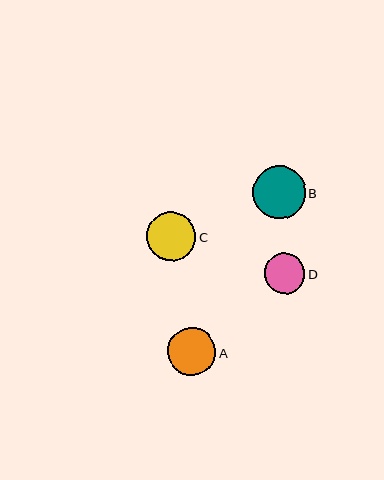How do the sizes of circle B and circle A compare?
Circle B and circle A are approximately the same size.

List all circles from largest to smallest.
From largest to smallest: B, C, A, D.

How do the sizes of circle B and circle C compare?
Circle B and circle C are approximately the same size.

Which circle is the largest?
Circle B is the largest with a size of approximately 53 pixels.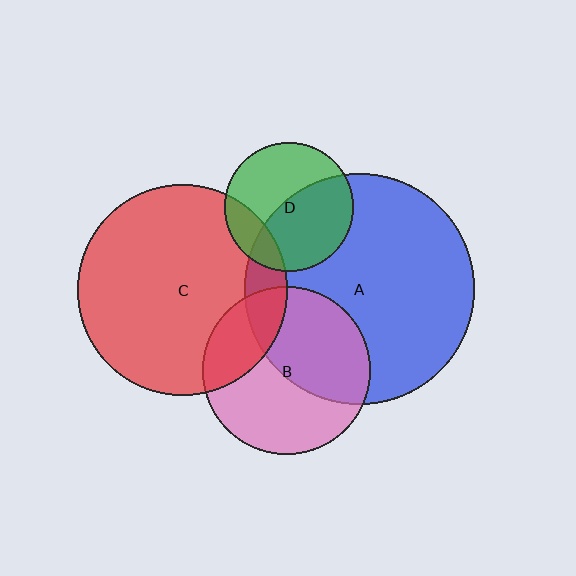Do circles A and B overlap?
Yes.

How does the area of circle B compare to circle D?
Approximately 1.7 times.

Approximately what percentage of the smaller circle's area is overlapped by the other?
Approximately 45%.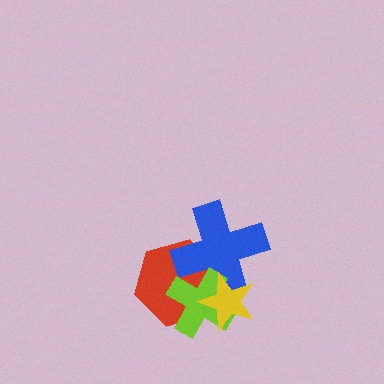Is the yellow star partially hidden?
No, no other shape covers it.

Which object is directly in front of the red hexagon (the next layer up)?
The blue cross is directly in front of the red hexagon.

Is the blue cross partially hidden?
Yes, it is partially covered by another shape.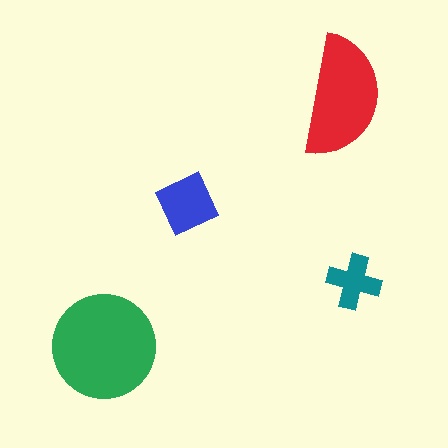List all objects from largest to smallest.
The green circle, the red semicircle, the blue diamond, the teal cross.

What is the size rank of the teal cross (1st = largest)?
4th.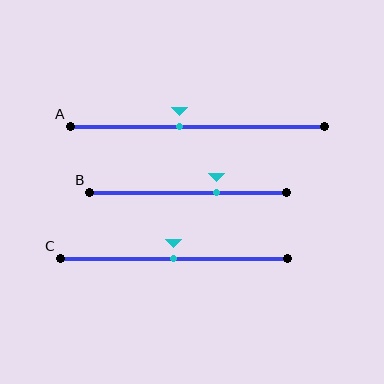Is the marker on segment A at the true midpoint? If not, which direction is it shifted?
No, the marker on segment A is shifted to the left by about 7% of the segment length.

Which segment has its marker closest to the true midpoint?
Segment C has its marker closest to the true midpoint.